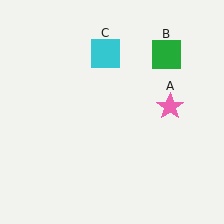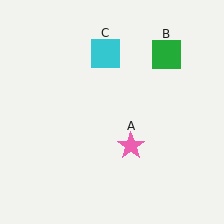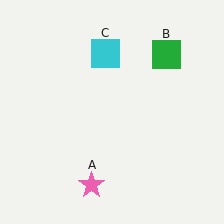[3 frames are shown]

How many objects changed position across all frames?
1 object changed position: pink star (object A).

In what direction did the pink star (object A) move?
The pink star (object A) moved down and to the left.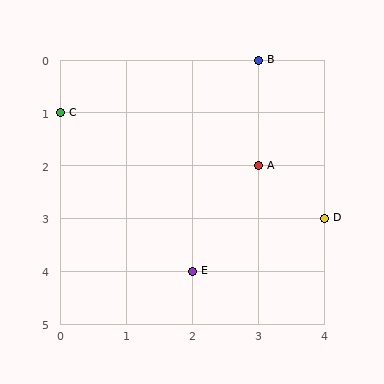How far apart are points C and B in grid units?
Points C and B are 3 columns and 1 row apart (about 3.2 grid units diagonally).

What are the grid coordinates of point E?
Point E is at grid coordinates (2, 4).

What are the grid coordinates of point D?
Point D is at grid coordinates (4, 3).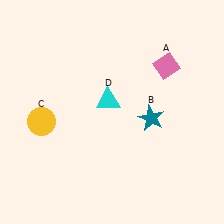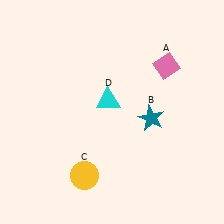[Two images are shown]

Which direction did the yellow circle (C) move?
The yellow circle (C) moved down.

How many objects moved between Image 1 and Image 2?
1 object moved between the two images.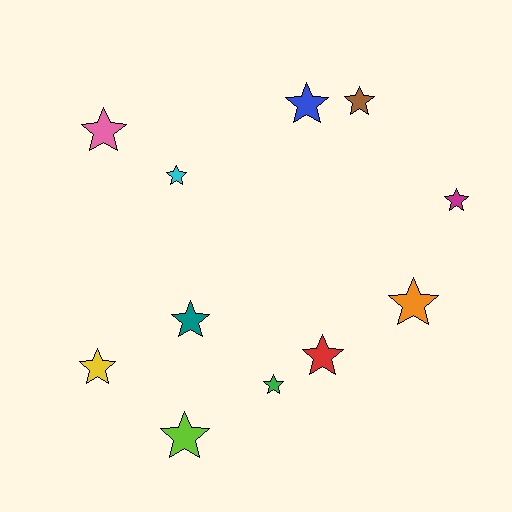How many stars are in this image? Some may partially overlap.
There are 11 stars.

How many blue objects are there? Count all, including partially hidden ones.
There is 1 blue object.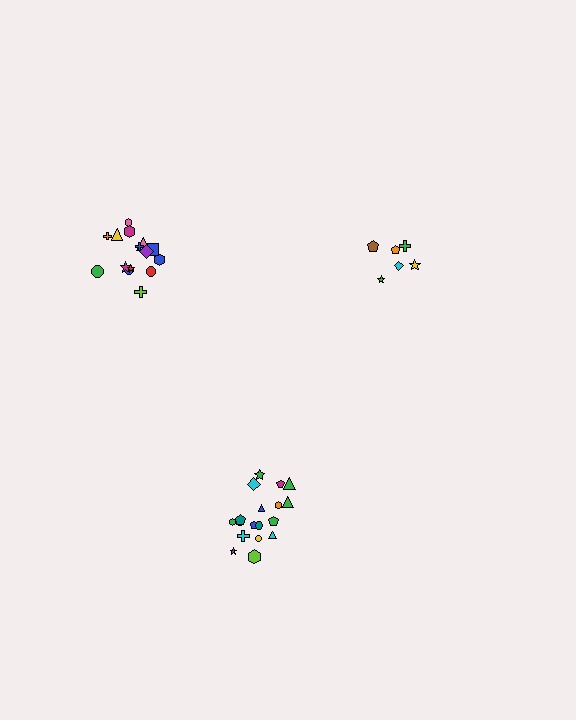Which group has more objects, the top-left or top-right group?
The top-left group.